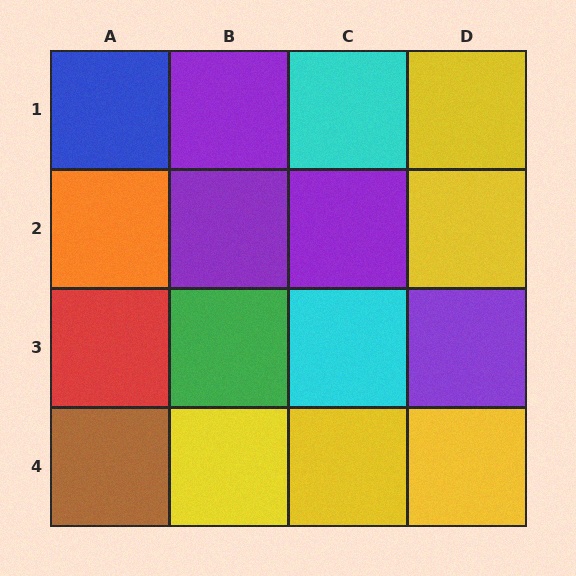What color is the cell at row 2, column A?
Orange.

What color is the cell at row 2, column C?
Purple.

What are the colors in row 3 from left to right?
Red, green, cyan, purple.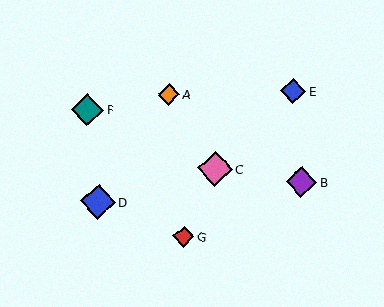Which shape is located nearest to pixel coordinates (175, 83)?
The orange diamond (labeled A) at (169, 94) is nearest to that location.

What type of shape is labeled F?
Shape F is a teal diamond.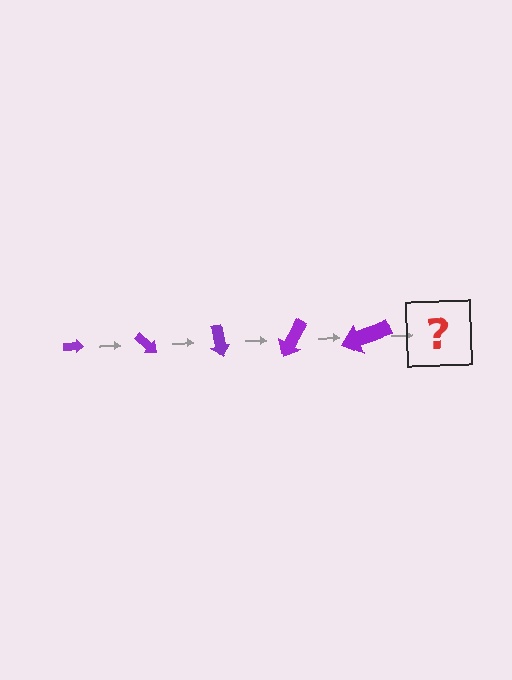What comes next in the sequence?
The next element should be an arrow, larger than the previous one and rotated 200 degrees from the start.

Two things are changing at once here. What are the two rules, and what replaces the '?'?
The two rules are that the arrow grows larger each step and it rotates 40 degrees each step. The '?' should be an arrow, larger than the previous one and rotated 200 degrees from the start.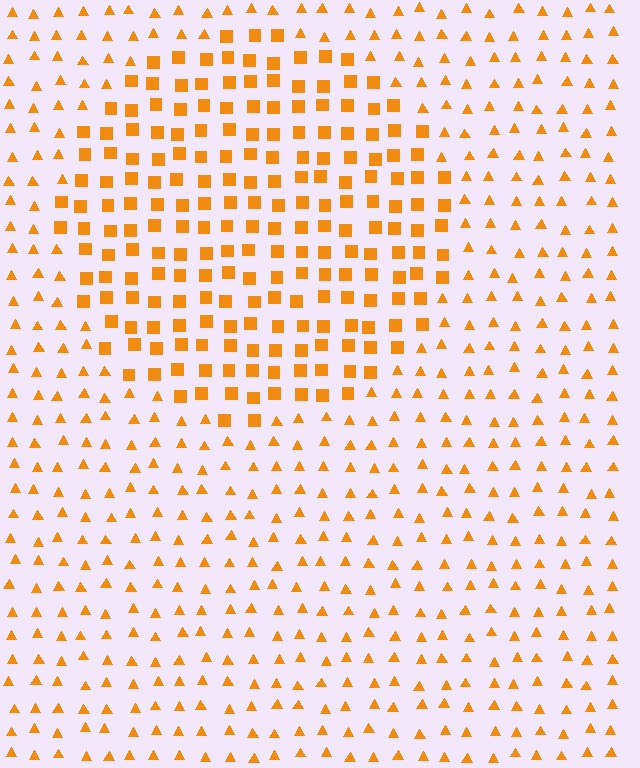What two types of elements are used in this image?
The image uses squares inside the circle region and triangles outside it.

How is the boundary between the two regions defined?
The boundary is defined by a change in element shape: squares inside vs. triangles outside. All elements share the same color and spacing.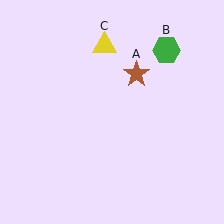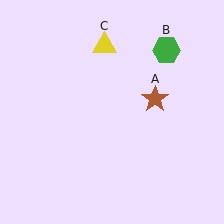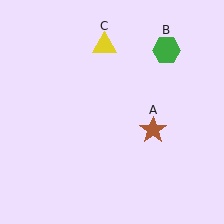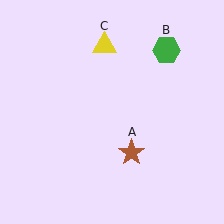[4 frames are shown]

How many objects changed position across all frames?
1 object changed position: brown star (object A).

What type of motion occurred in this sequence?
The brown star (object A) rotated clockwise around the center of the scene.